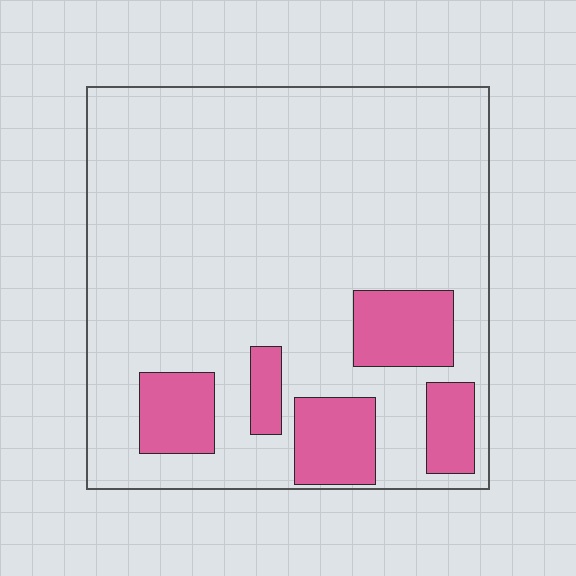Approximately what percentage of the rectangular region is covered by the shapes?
Approximately 20%.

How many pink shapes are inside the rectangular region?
5.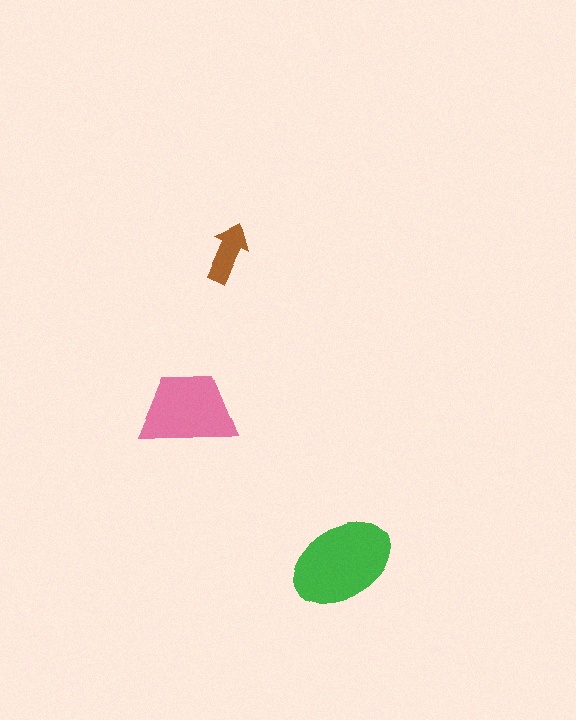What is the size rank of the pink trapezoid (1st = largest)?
2nd.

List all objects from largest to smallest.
The green ellipse, the pink trapezoid, the brown arrow.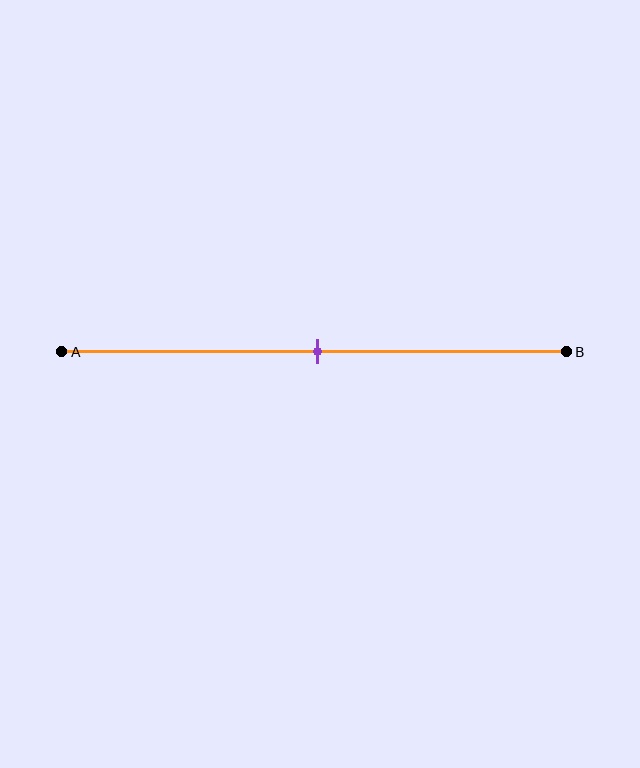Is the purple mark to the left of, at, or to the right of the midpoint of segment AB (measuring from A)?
The purple mark is approximately at the midpoint of segment AB.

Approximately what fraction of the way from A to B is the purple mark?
The purple mark is approximately 50% of the way from A to B.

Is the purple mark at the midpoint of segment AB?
Yes, the mark is approximately at the midpoint.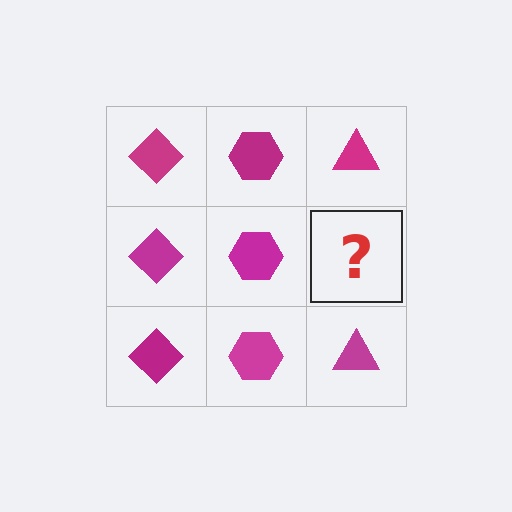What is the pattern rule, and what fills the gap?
The rule is that each column has a consistent shape. The gap should be filled with a magenta triangle.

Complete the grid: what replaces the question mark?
The question mark should be replaced with a magenta triangle.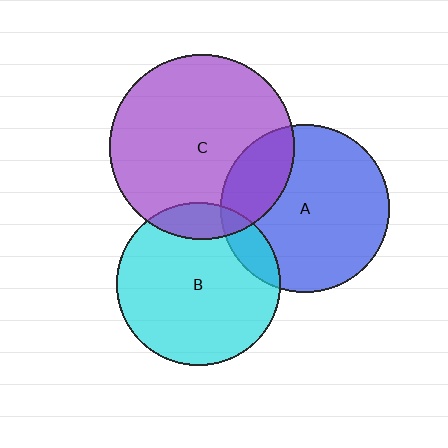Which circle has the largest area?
Circle C (purple).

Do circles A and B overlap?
Yes.